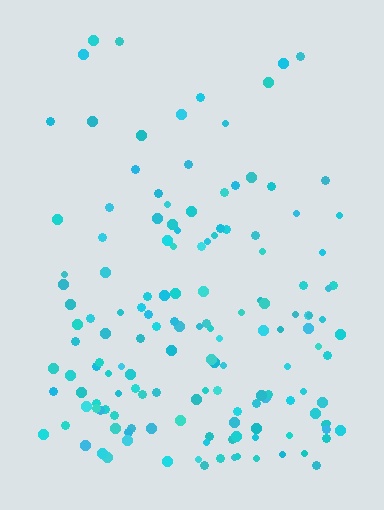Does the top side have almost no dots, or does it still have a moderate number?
Still a moderate number, just noticeably fewer than the bottom.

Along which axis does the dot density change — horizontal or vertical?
Vertical.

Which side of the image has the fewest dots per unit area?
The top.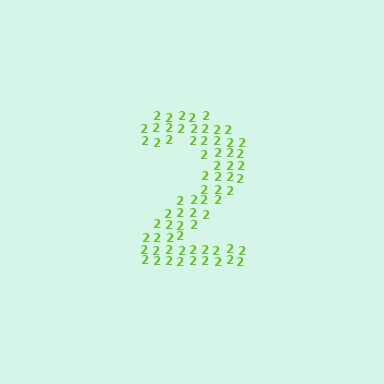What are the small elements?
The small elements are digit 2's.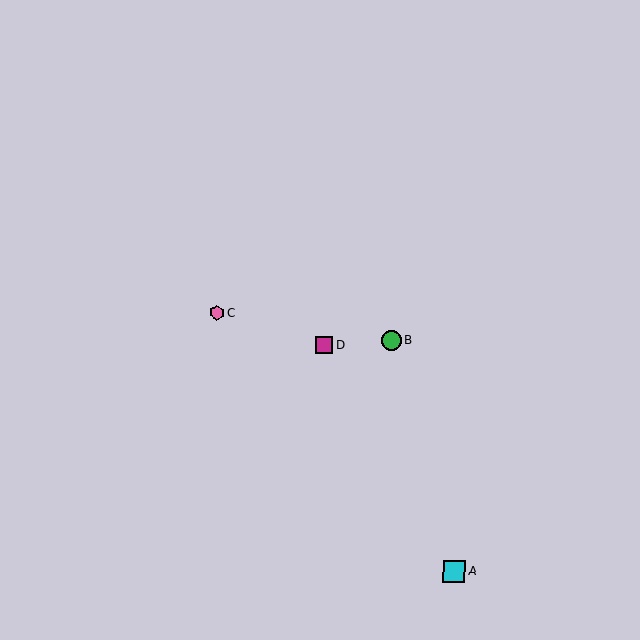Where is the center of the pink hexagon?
The center of the pink hexagon is at (217, 313).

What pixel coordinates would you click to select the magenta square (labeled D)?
Click at (324, 345) to select the magenta square D.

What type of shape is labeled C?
Shape C is a pink hexagon.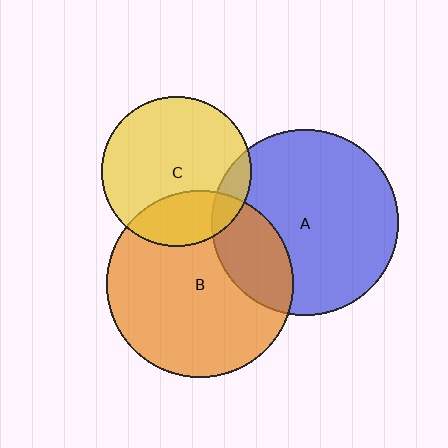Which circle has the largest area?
Circle B (orange).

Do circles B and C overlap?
Yes.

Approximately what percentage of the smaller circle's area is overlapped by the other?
Approximately 25%.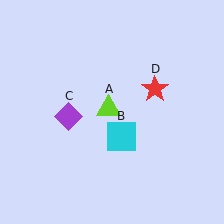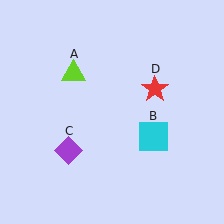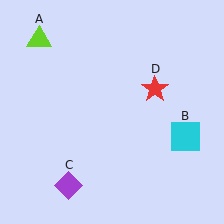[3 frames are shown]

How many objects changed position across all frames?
3 objects changed position: lime triangle (object A), cyan square (object B), purple diamond (object C).